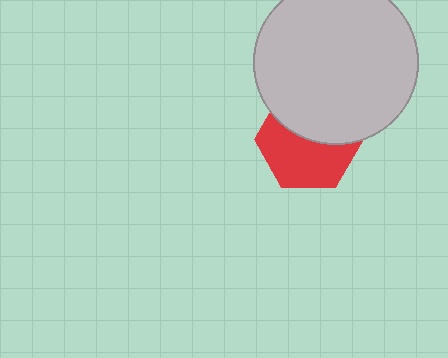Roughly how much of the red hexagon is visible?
About half of it is visible (roughly 55%).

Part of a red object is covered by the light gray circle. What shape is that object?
It is a hexagon.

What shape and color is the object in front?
The object in front is a light gray circle.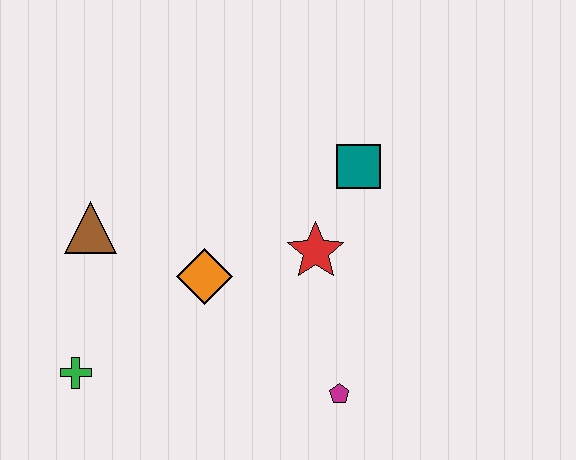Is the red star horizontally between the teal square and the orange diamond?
Yes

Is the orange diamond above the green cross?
Yes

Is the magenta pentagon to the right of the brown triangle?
Yes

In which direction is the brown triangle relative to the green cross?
The brown triangle is above the green cross.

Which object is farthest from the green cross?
The teal square is farthest from the green cross.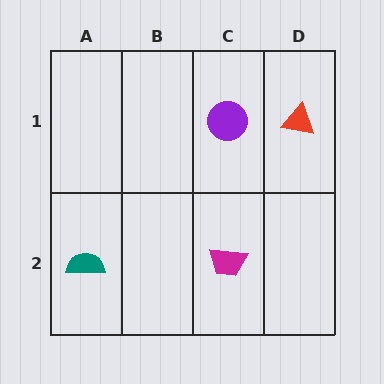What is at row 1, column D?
A red triangle.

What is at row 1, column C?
A purple circle.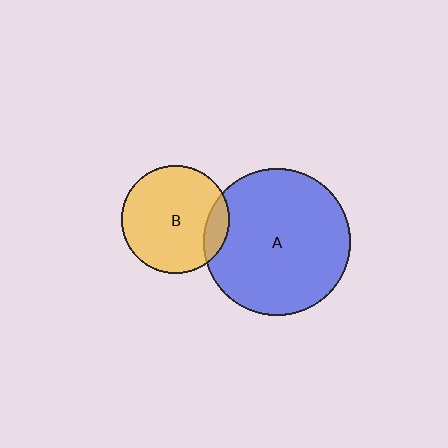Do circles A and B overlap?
Yes.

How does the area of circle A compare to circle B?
Approximately 1.8 times.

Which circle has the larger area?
Circle A (blue).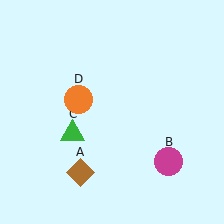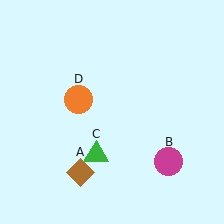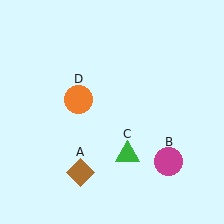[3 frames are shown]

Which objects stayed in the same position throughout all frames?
Brown diamond (object A) and magenta circle (object B) and orange circle (object D) remained stationary.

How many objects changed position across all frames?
1 object changed position: green triangle (object C).